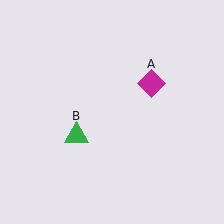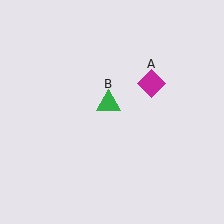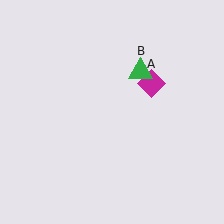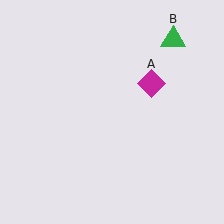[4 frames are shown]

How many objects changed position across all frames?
1 object changed position: green triangle (object B).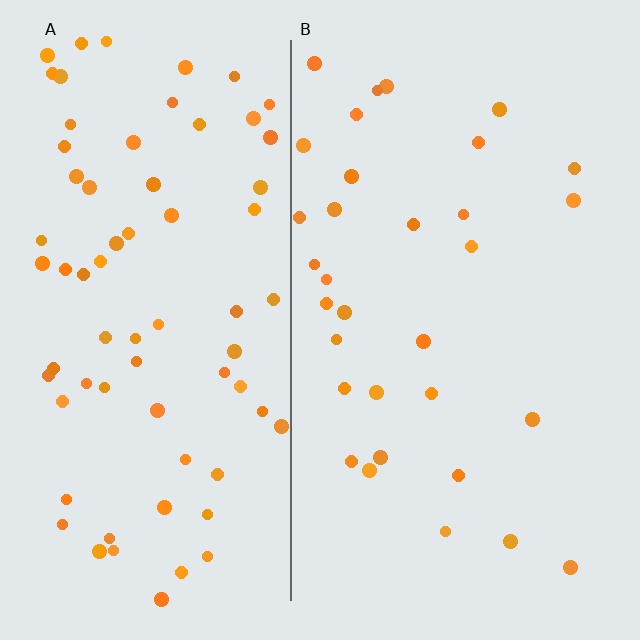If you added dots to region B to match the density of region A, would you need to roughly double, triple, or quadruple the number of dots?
Approximately double.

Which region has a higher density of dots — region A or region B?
A (the left).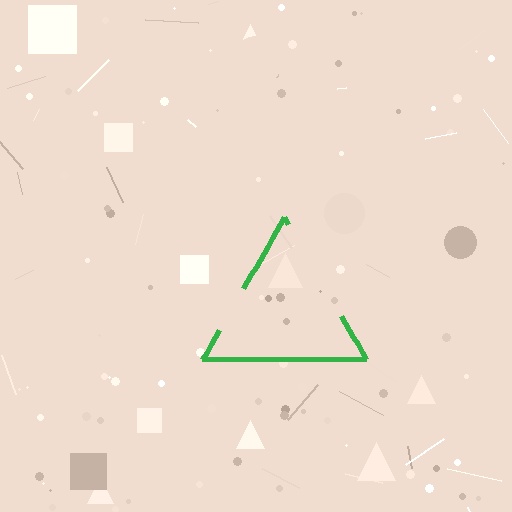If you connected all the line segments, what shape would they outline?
They would outline a triangle.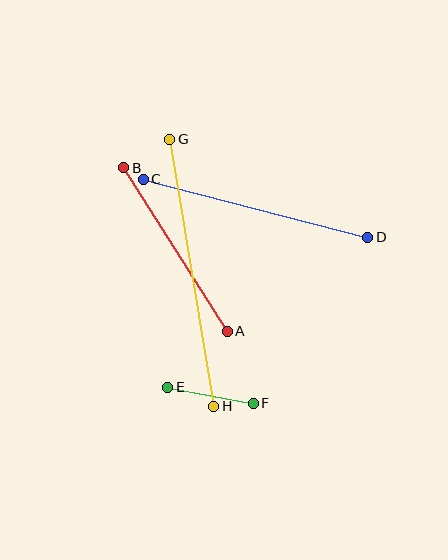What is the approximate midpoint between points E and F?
The midpoint is at approximately (211, 395) pixels.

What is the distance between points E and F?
The distance is approximately 87 pixels.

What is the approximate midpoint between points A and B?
The midpoint is at approximately (176, 250) pixels.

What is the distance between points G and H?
The distance is approximately 271 pixels.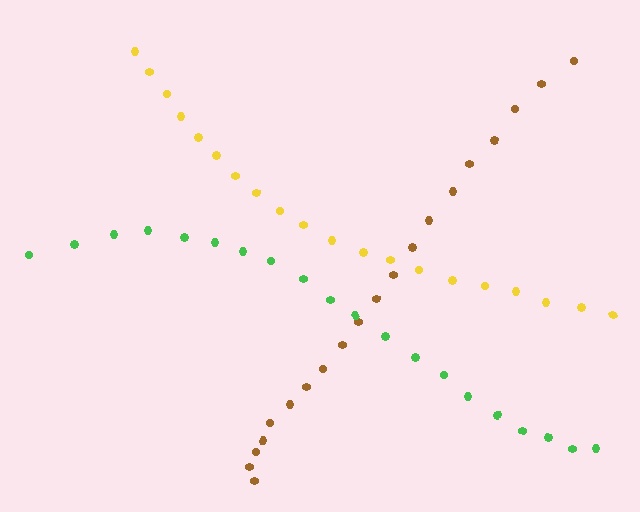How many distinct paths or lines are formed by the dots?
There are 3 distinct paths.